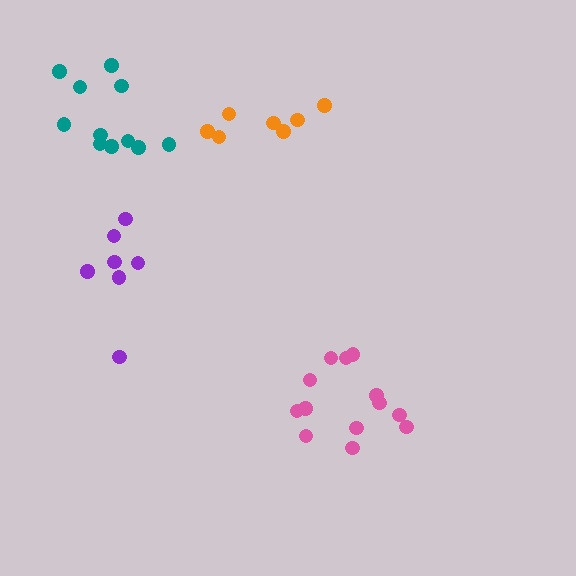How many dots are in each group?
Group 1: 7 dots, Group 2: 7 dots, Group 3: 13 dots, Group 4: 11 dots (38 total).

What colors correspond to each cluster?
The clusters are colored: purple, orange, pink, teal.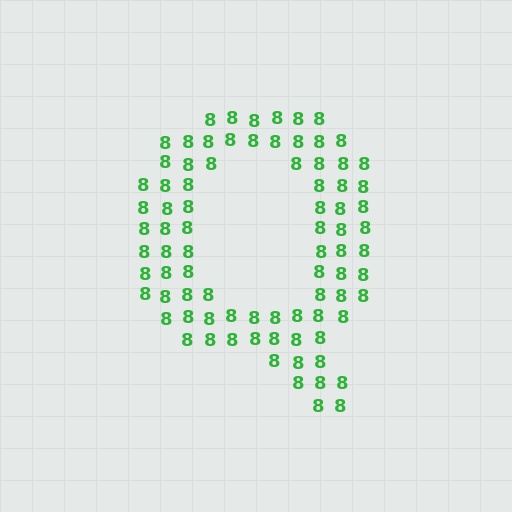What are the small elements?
The small elements are digit 8's.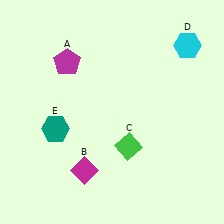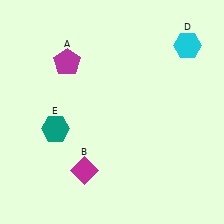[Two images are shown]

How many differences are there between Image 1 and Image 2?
There is 1 difference between the two images.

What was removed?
The green diamond (C) was removed in Image 2.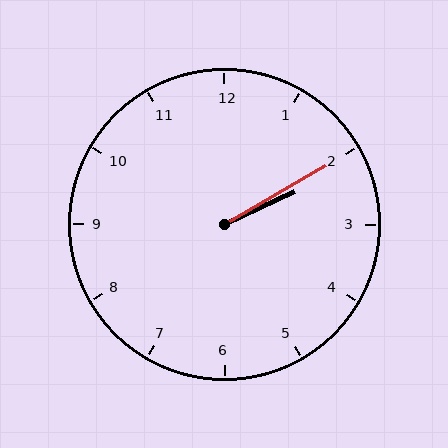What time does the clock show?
2:10.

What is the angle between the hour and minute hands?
Approximately 5 degrees.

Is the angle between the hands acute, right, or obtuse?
It is acute.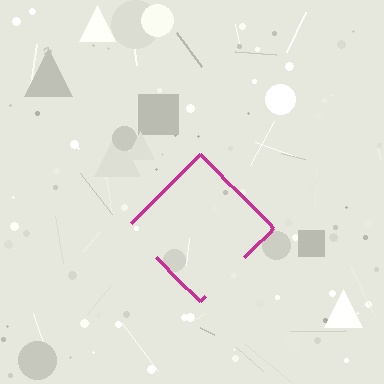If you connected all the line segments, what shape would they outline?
They would outline a diamond.